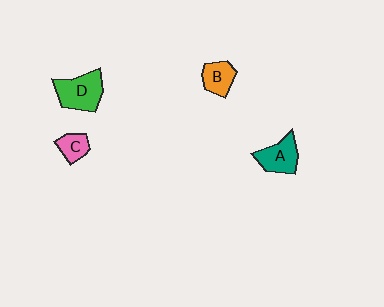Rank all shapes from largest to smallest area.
From largest to smallest: D (green), A (teal), B (orange), C (pink).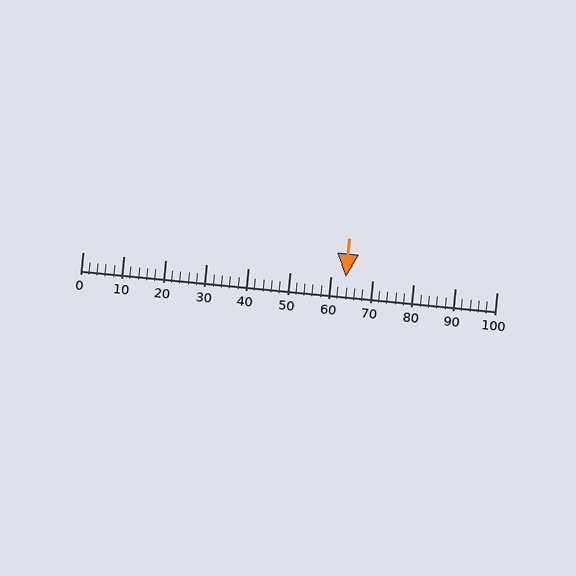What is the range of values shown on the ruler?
The ruler shows values from 0 to 100.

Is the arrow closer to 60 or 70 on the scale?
The arrow is closer to 60.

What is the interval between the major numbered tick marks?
The major tick marks are spaced 10 units apart.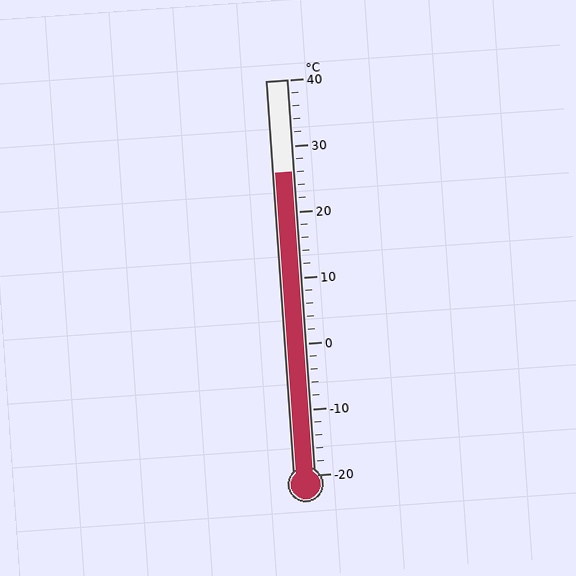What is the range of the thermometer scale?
The thermometer scale ranges from -20°C to 40°C.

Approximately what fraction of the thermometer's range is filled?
The thermometer is filled to approximately 75% of its range.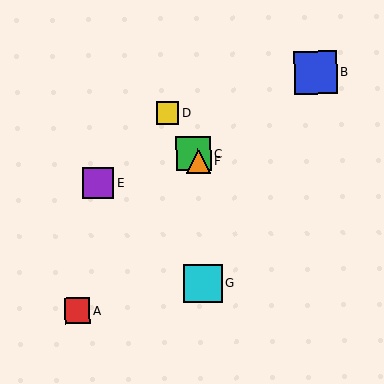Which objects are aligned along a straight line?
Objects C, D, F are aligned along a straight line.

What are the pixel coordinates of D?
Object D is at (167, 113).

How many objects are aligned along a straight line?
3 objects (C, D, F) are aligned along a straight line.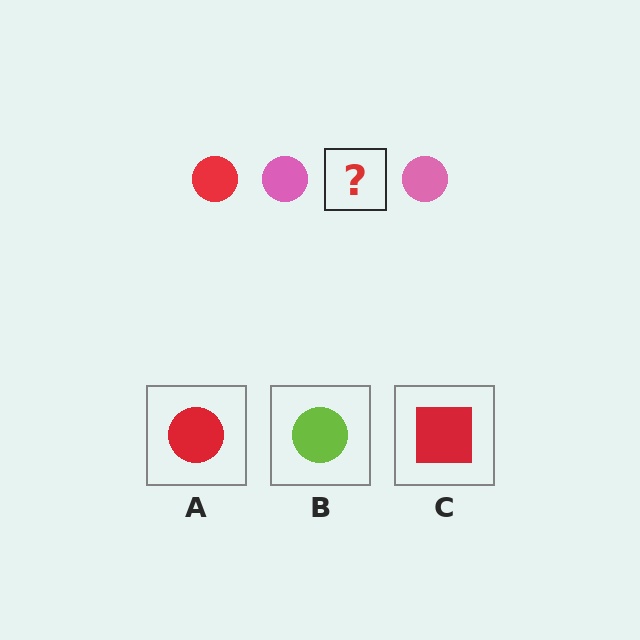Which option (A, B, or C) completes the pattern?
A.